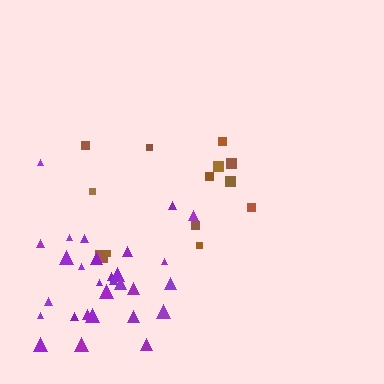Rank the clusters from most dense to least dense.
purple, brown.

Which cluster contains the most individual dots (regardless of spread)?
Purple (31).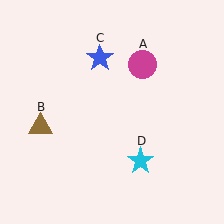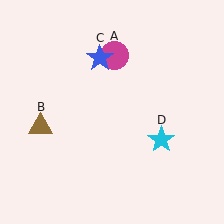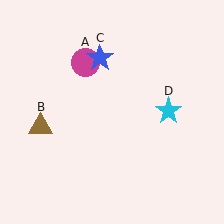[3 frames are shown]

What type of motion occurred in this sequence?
The magenta circle (object A), cyan star (object D) rotated counterclockwise around the center of the scene.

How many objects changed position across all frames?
2 objects changed position: magenta circle (object A), cyan star (object D).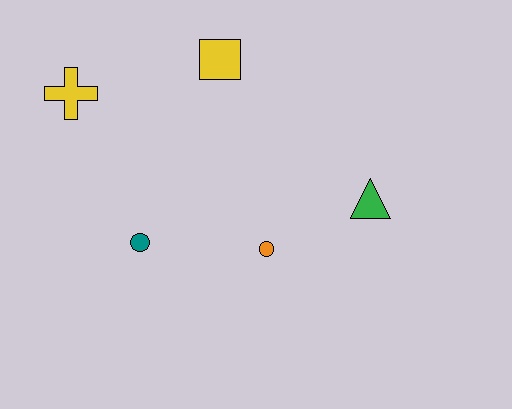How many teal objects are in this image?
There is 1 teal object.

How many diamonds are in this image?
There are no diamonds.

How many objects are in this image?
There are 5 objects.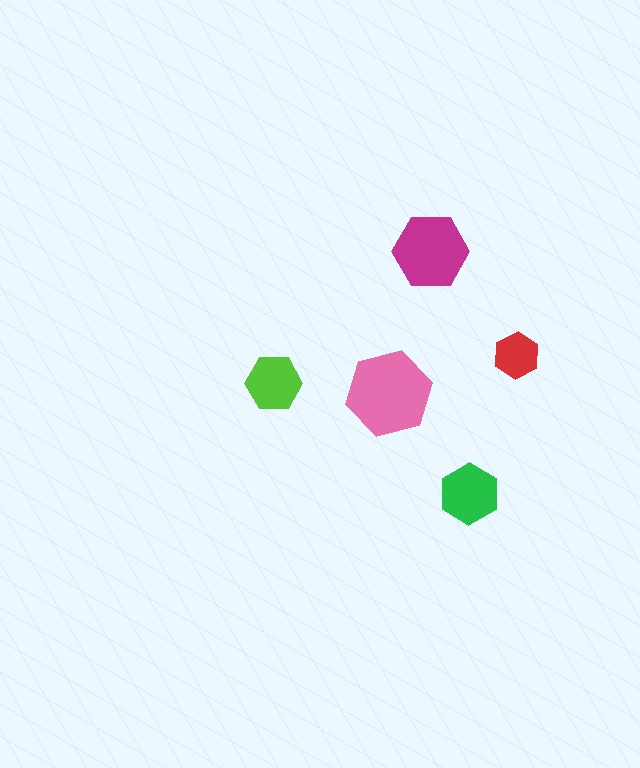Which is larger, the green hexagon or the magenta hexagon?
The magenta one.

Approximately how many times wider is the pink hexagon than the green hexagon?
About 1.5 times wider.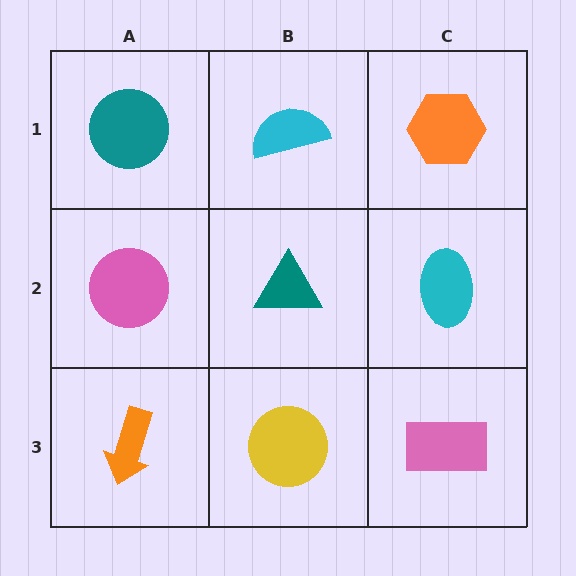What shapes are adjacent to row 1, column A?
A pink circle (row 2, column A), a cyan semicircle (row 1, column B).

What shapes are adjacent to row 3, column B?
A teal triangle (row 2, column B), an orange arrow (row 3, column A), a pink rectangle (row 3, column C).